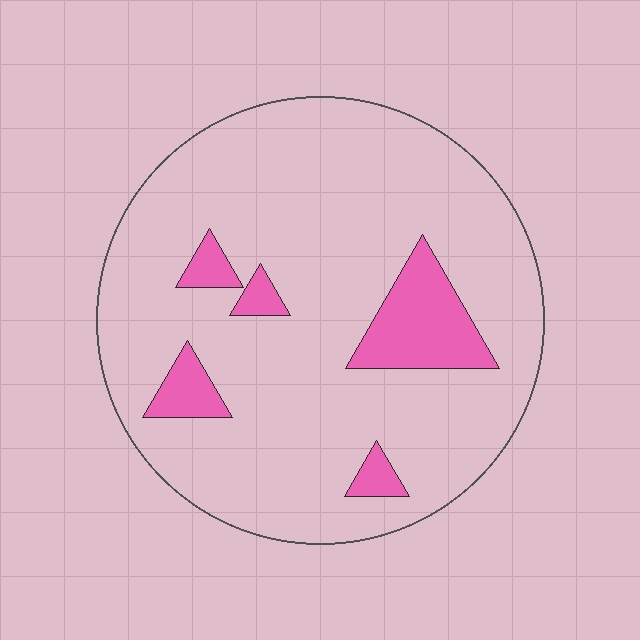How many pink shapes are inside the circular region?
5.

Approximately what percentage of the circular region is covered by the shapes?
Approximately 15%.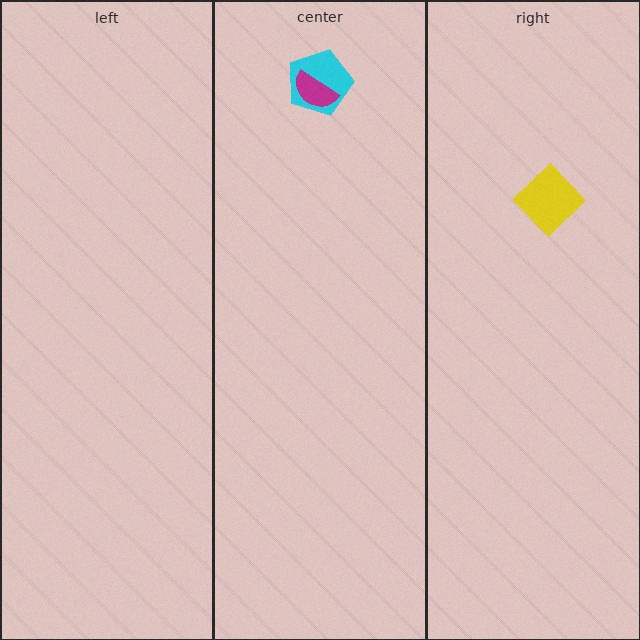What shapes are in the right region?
The yellow diamond.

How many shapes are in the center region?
2.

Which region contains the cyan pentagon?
The center region.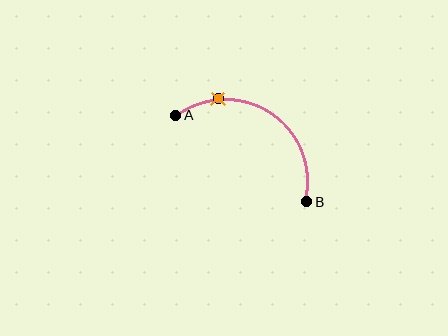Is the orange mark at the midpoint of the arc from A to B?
No. The orange mark lies on the arc but is closer to endpoint A. The arc midpoint would be at the point on the curve equidistant along the arc from both A and B.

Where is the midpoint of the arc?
The arc midpoint is the point on the curve farthest from the straight line joining A and B. It sits above that line.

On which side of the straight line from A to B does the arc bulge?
The arc bulges above the straight line connecting A and B.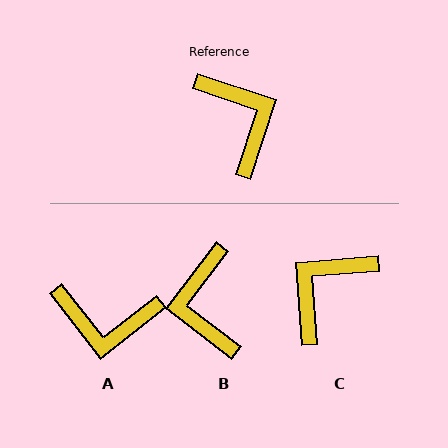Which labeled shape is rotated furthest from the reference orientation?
B, about 161 degrees away.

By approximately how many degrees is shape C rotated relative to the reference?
Approximately 113 degrees counter-clockwise.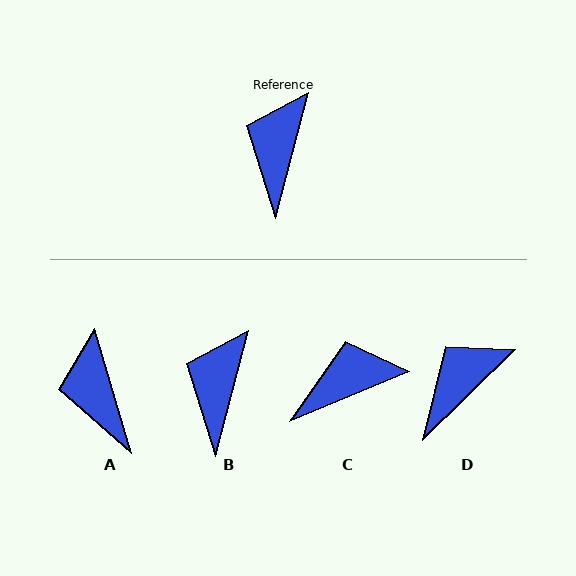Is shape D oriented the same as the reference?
No, it is off by about 31 degrees.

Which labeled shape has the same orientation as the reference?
B.